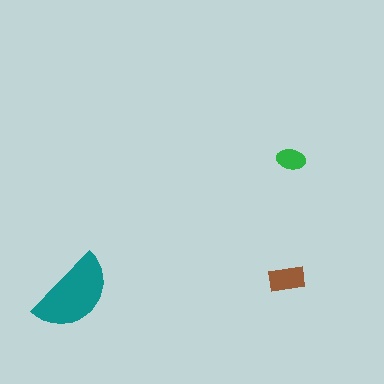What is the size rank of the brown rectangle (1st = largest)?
2nd.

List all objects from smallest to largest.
The green ellipse, the brown rectangle, the teal semicircle.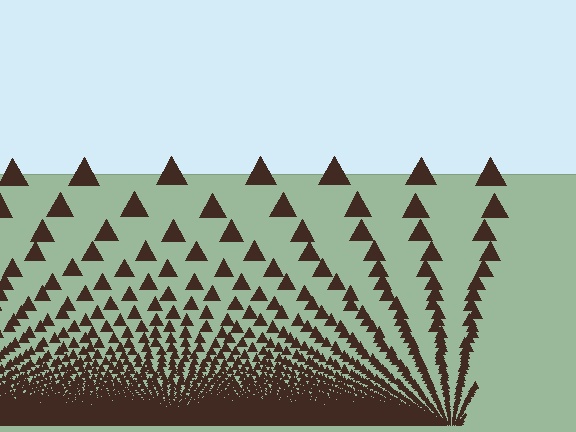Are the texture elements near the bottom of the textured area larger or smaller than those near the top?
Smaller. The gradient is inverted — elements near the bottom are smaller and denser.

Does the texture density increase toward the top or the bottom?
Density increases toward the bottom.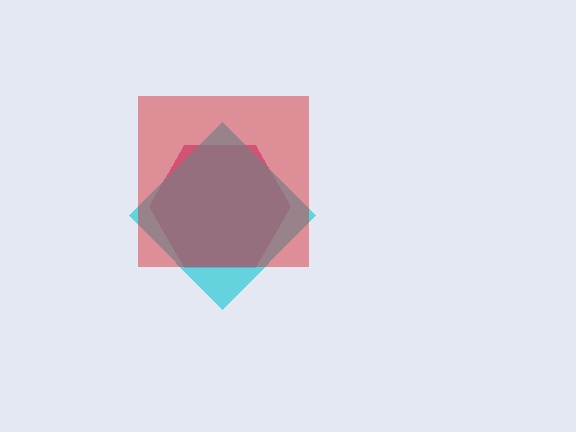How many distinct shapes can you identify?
There are 3 distinct shapes: a magenta hexagon, a cyan diamond, a red square.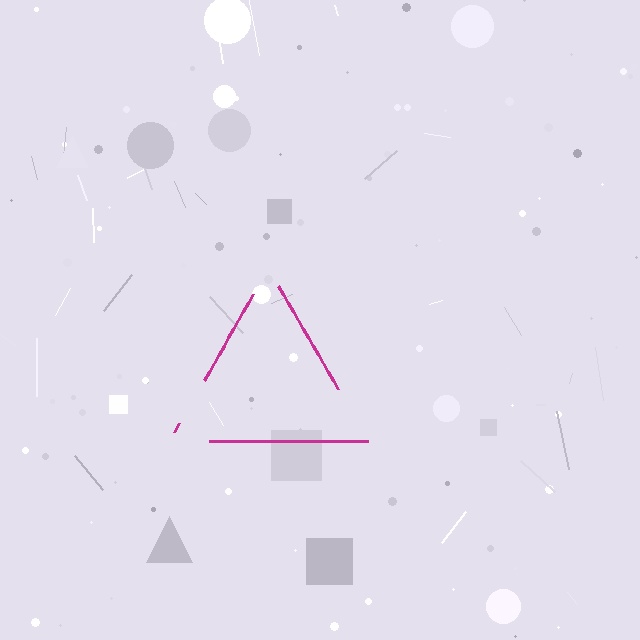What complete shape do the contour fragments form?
The contour fragments form a triangle.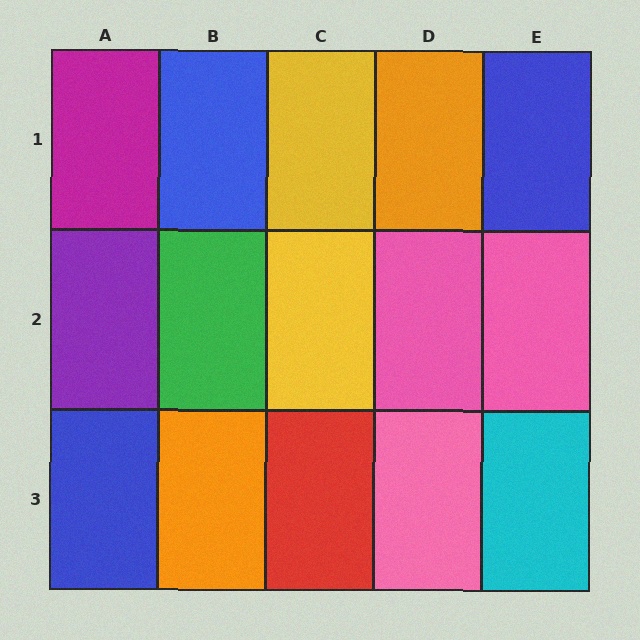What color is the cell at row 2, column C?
Yellow.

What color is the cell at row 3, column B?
Orange.